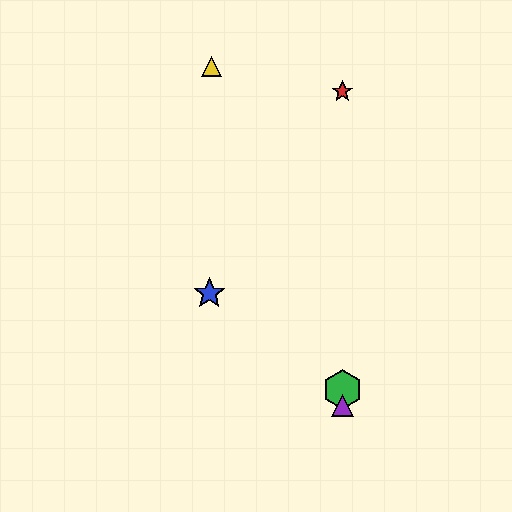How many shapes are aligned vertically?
3 shapes (the red star, the green hexagon, the purple triangle) are aligned vertically.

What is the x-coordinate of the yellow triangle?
The yellow triangle is at x≈212.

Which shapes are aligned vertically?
The red star, the green hexagon, the purple triangle are aligned vertically.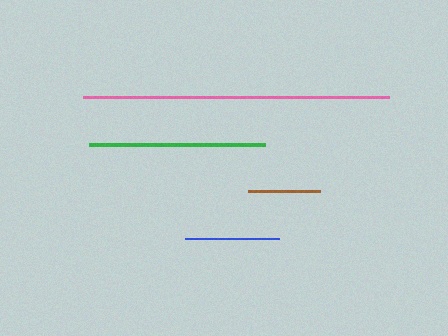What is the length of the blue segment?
The blue segment is approximately 94 pixels long.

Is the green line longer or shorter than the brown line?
The green line is longer than the brown line.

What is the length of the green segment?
The green segment is approximately 176 pixels long.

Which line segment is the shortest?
The brown line is the shortest at approximately 72 pixels.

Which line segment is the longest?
The pink line is the longest at approximately 306 pixels.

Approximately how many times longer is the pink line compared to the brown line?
The pink line is approximately 4.3 times the length of the brown line.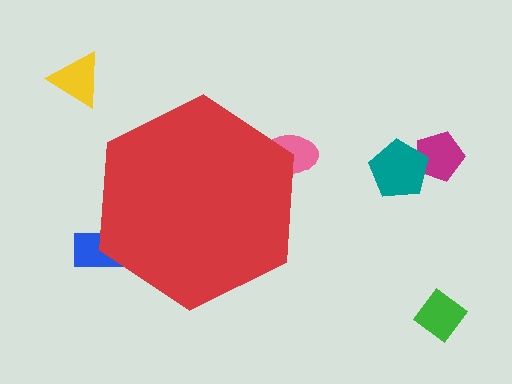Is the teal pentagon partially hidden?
No, the teal pentagon is fully visible.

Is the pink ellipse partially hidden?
Yes, the pink ellipse is partially hidden behind the red hexagon.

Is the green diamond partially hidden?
No, the green diamond is fully visible.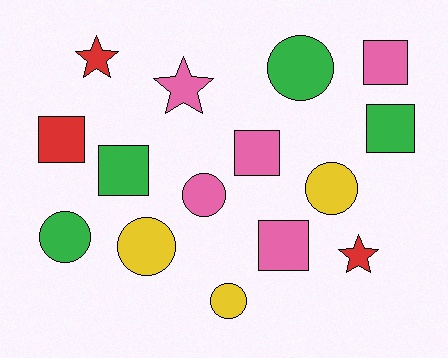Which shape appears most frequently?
Circle, with 6 objects.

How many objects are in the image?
There are 15 objects.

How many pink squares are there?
There are 3 pink squares.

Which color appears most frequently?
Pink, with 5 objects.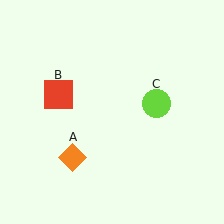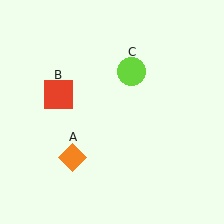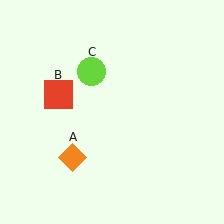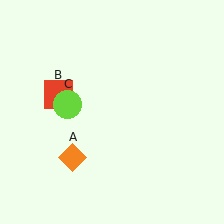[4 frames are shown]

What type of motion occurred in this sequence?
The lime circle (object C) rotated counterclockwise around the center of the scene.